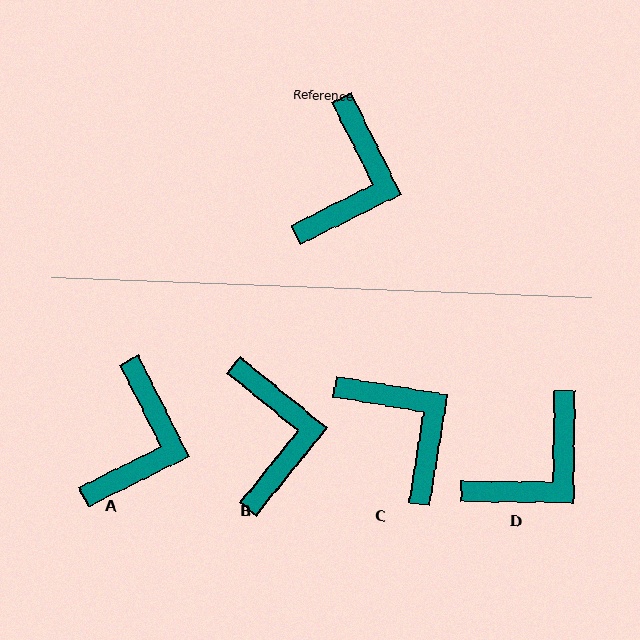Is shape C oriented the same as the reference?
No, it is off by about 54 degrees.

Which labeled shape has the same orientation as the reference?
A.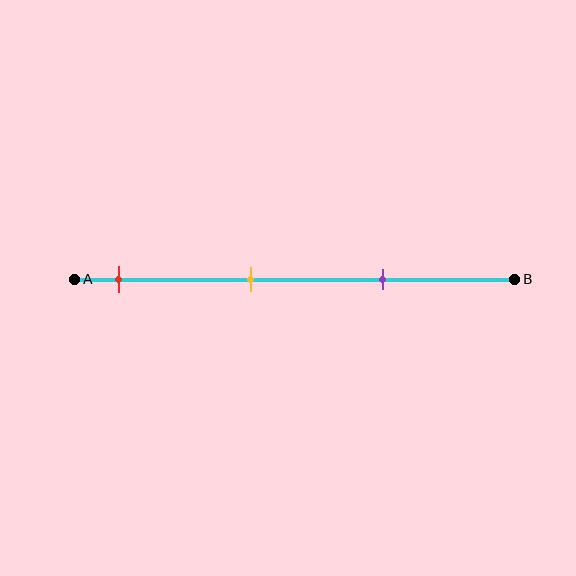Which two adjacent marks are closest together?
The yellow and purple marks are the closest adjacent pair.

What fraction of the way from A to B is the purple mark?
The purple mark is approximately 70% (0.7) of the way from A to B.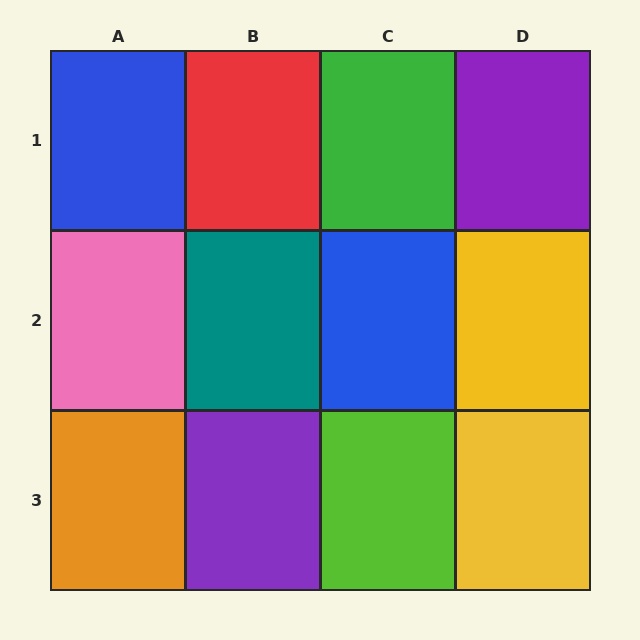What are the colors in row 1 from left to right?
Blue, red, green, purple.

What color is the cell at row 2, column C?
Blue.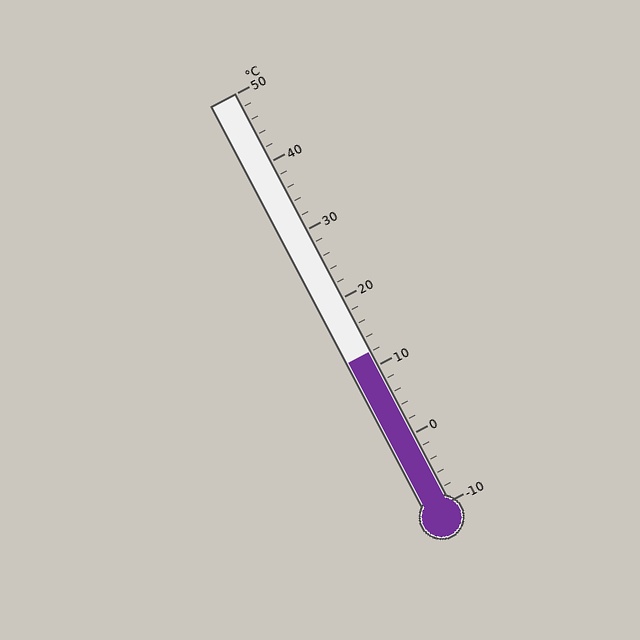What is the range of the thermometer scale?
The thermometer scale ranges from -10°C to 50°C.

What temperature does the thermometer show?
The thermometer shows approximately 12°C.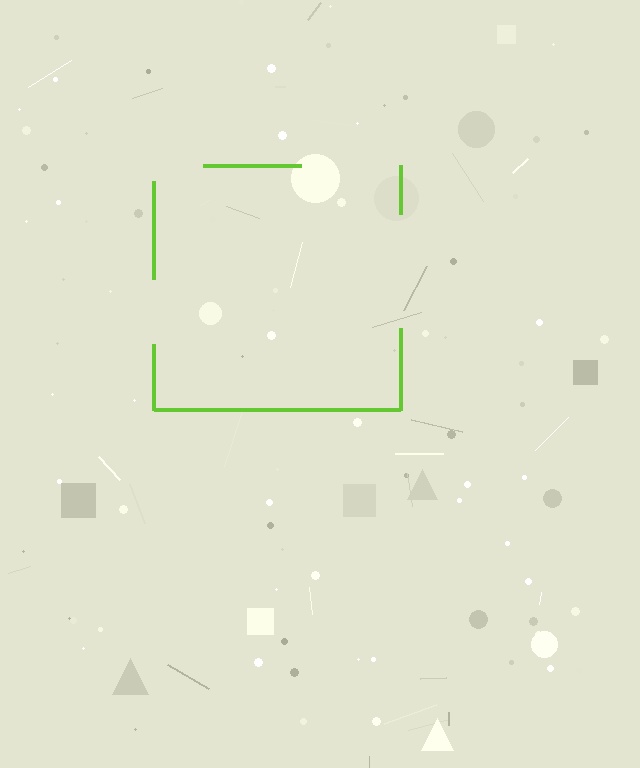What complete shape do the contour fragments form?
The contour fragments form a square.